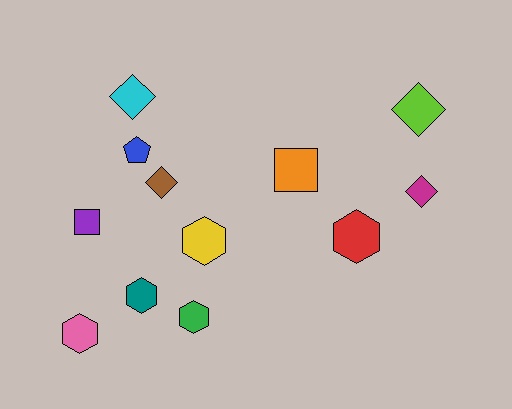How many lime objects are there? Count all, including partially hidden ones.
There is 1 lime object.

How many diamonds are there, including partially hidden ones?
There are 4 diamonds.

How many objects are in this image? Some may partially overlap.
There are 12 objects.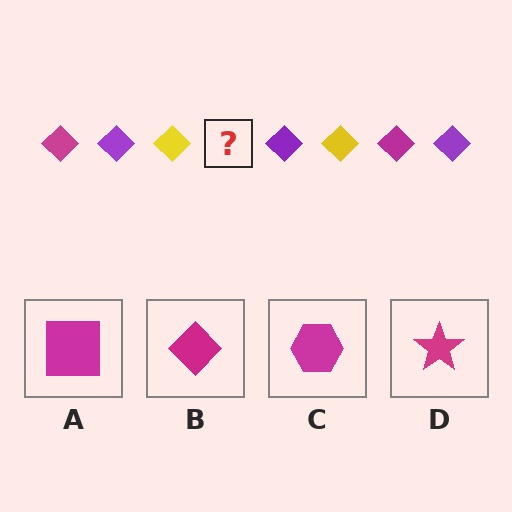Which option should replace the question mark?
Option B.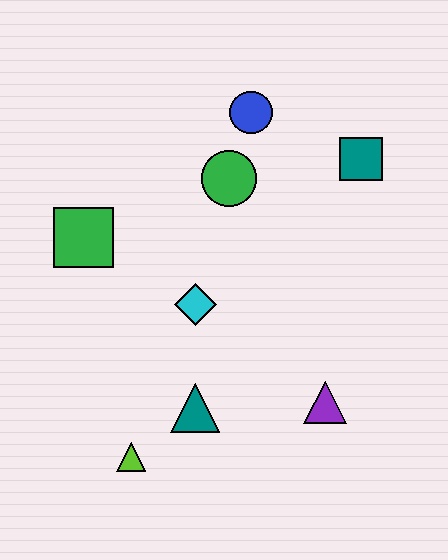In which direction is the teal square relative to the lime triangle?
The teal square is above the lime triangle.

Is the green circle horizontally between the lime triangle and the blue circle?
Yes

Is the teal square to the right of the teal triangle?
Yes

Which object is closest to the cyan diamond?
The teal triangle is closest to the cyan diamond.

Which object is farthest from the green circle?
The lime triangle is farthest from the green circle.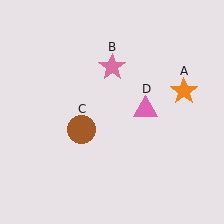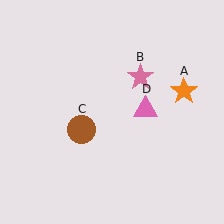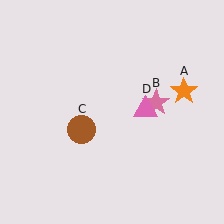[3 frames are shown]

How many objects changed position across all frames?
1 object changed position: pink star (object B).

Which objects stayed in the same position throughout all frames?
Orange star (object A) and brown circle (object C) and pink triangle (object D) remained stationary.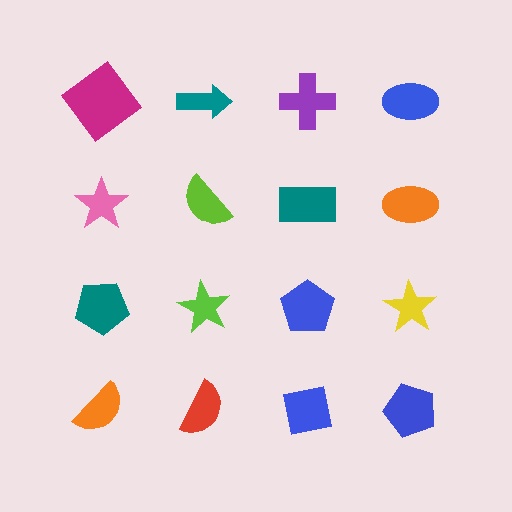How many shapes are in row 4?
4 shapes.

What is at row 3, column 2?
A lime star.